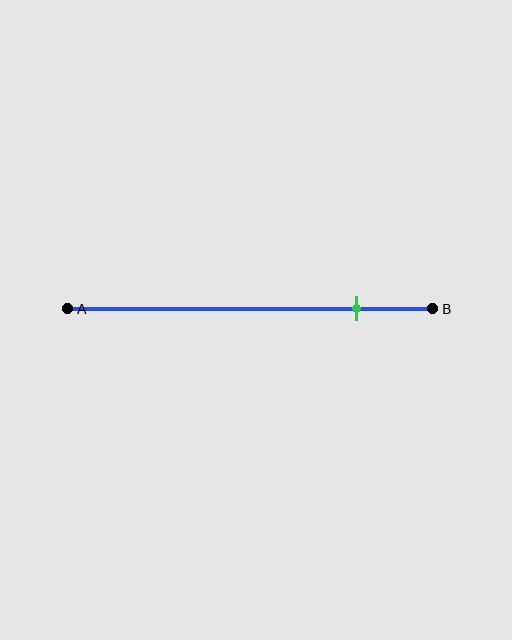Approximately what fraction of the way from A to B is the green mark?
The green mark is approximately 80% of the way from A to B.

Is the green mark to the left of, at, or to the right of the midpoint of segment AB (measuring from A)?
The green mark is to the right of the midpoint of segment AB.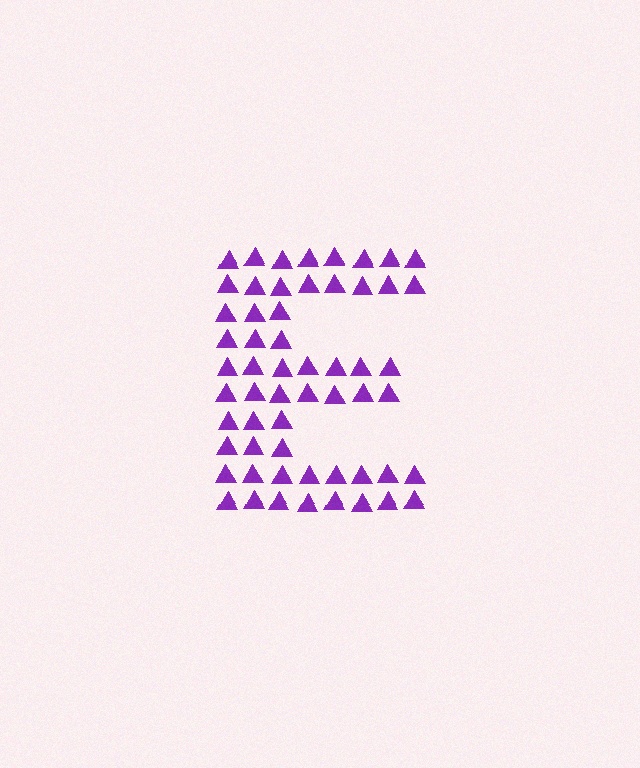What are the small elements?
The small elements are triangles.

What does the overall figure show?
The overall figure shows the letter E.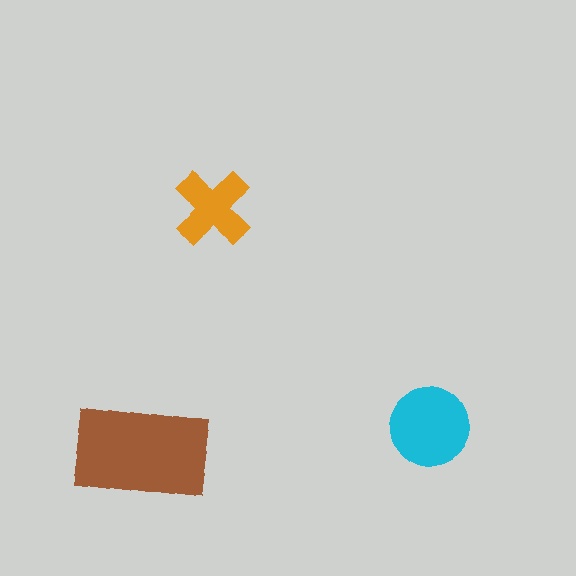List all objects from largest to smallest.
The brown rectangle, the cyan circle, the orange cross.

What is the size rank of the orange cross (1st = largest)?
3rd.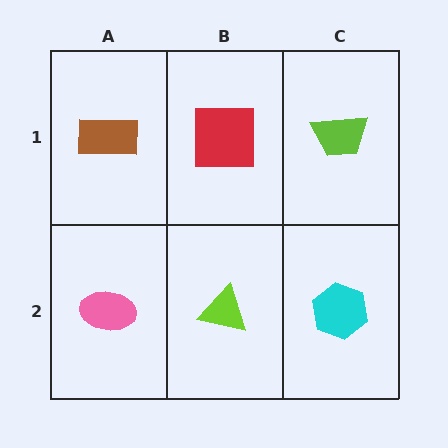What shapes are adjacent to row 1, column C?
A cyan hexagon (row 2, column C), a red square (row 1, column B).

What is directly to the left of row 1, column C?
A red square.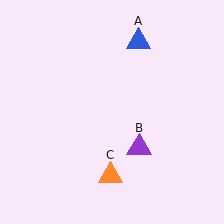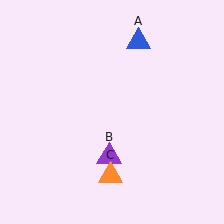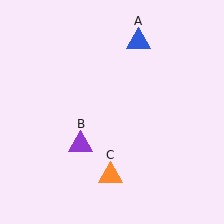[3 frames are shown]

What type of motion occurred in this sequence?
The purple triangle (object B) rotated clockwise around the center of the scene.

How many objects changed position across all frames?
1 object changed position: purple triangle (object B).